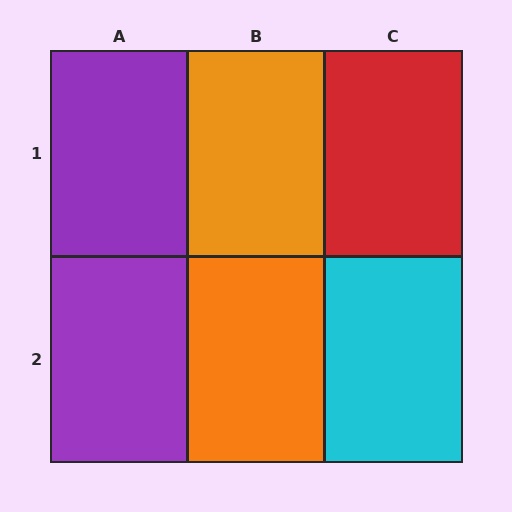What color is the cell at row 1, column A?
Purple.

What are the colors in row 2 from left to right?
Purple, orange, cyan.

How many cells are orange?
2 cells are orange.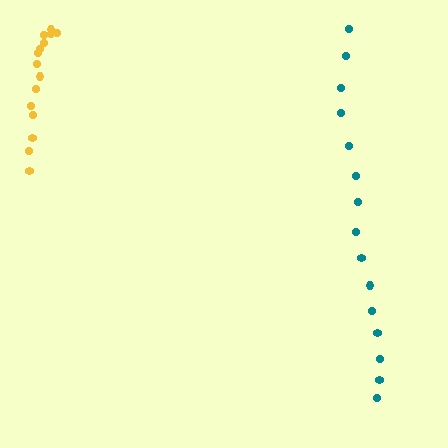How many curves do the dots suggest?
There are 2 distinct paths.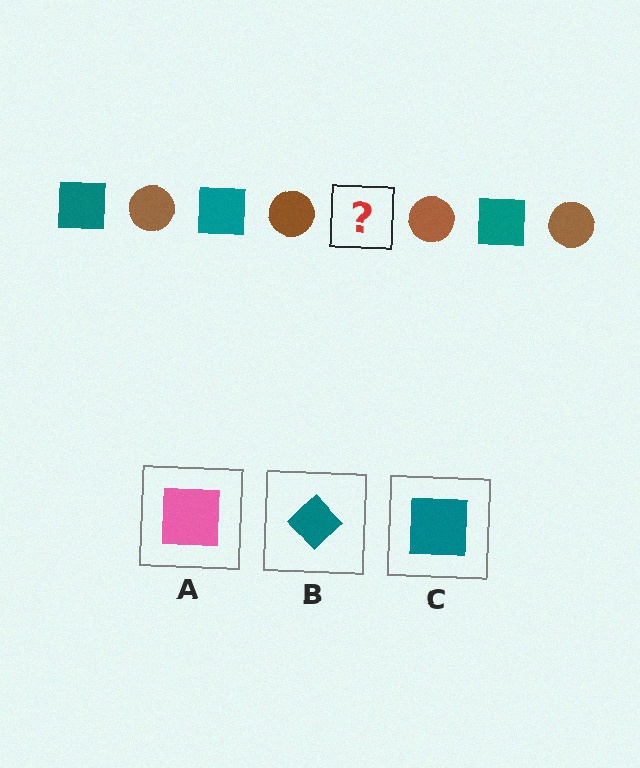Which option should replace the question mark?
Option C.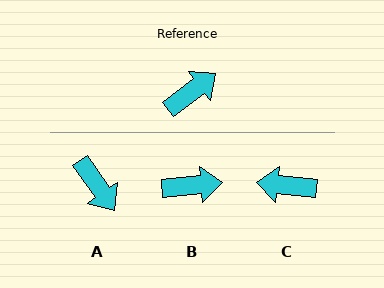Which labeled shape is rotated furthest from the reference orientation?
C, about 137 degrees away.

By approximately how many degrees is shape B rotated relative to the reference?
Approximately 32 degrees clockwise.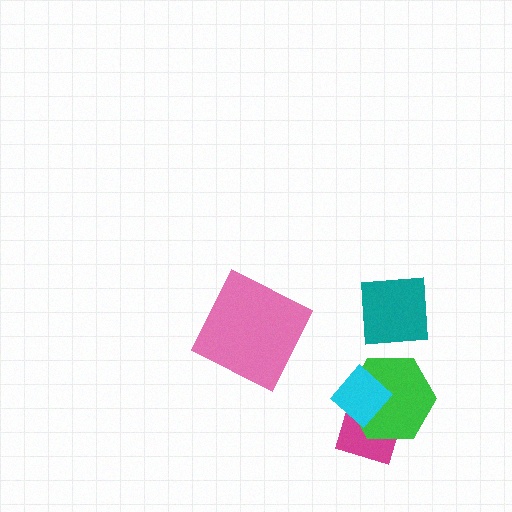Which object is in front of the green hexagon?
The cyan diamond is in front of the green hexagon.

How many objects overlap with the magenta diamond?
2 objects overlap with the magenta diamond.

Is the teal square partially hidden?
No, no other shape covers it.